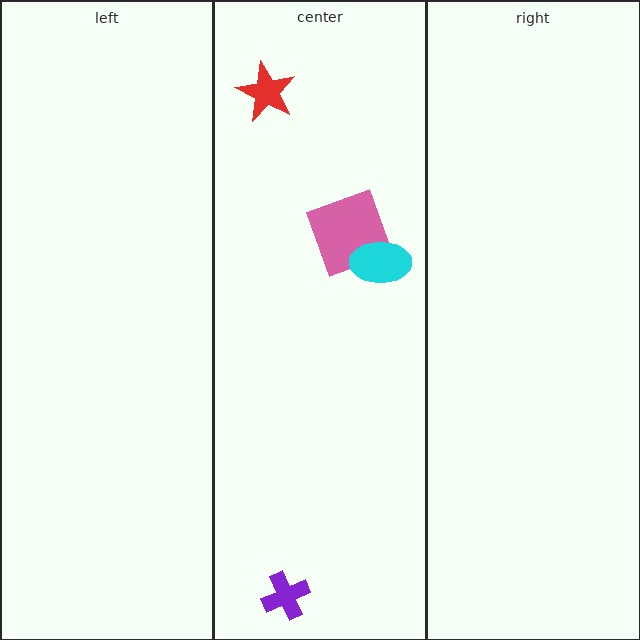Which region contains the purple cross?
The center region.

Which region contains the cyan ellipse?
The center region.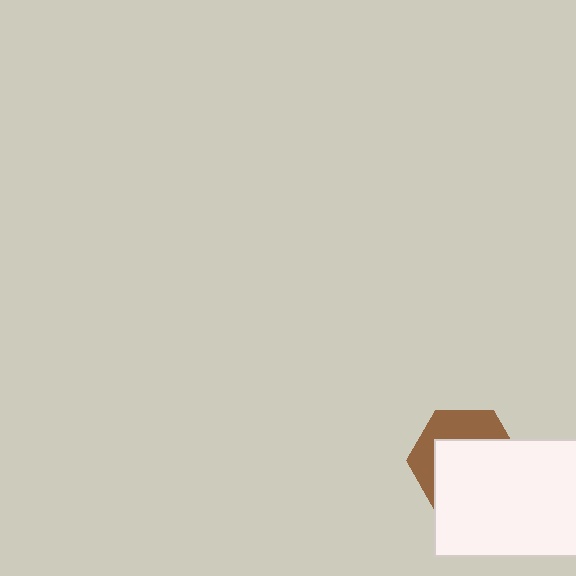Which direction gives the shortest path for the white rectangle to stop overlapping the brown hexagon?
Moving down gives the shortest separation.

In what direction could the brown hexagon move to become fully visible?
The brown hexagon could move up. That would shift it out from behind the white rectangle entirely.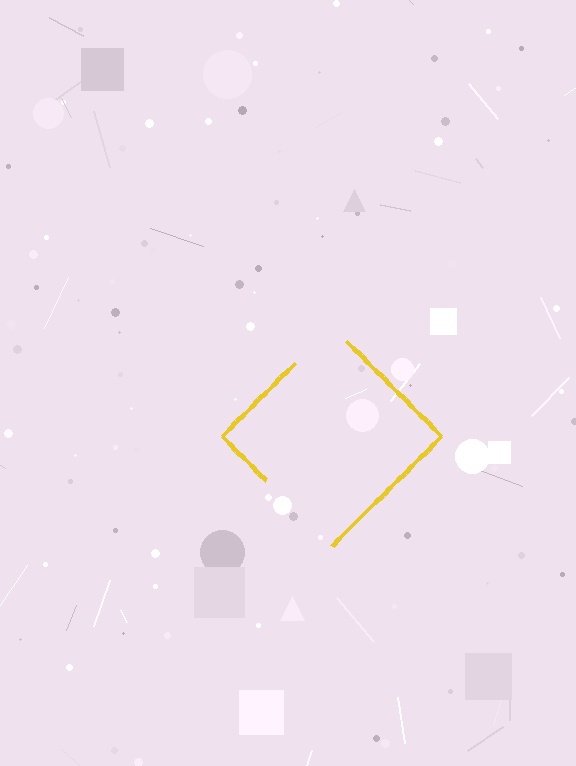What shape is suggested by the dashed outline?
The dashed outline suggests a diamond.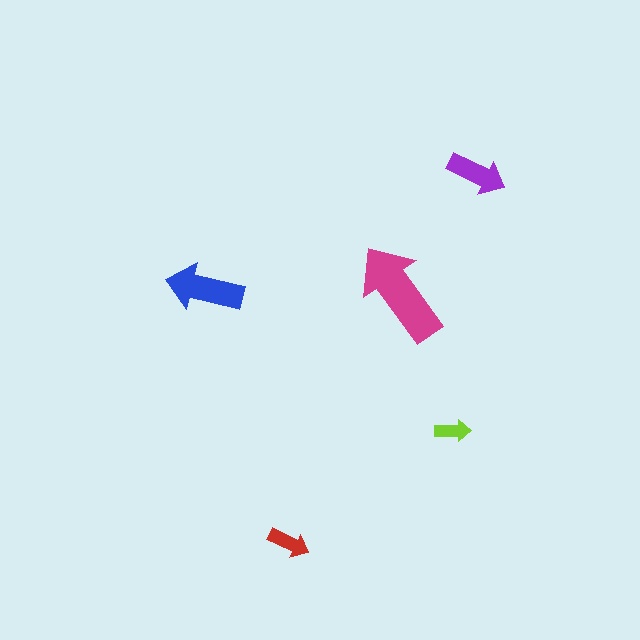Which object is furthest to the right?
The purple arrow is rightmost.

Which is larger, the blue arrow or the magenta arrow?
The magenta one.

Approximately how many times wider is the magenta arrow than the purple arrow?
About 2 times wider.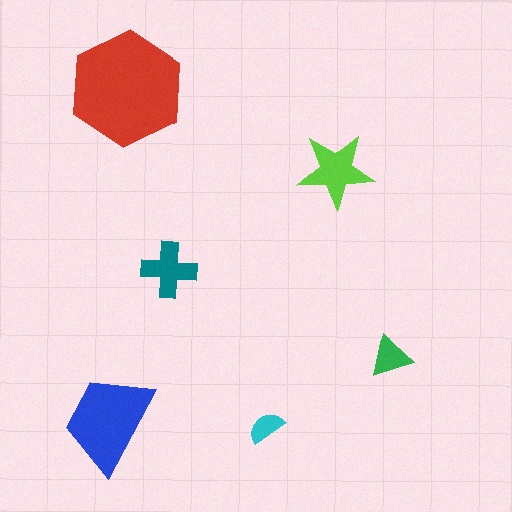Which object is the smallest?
The cyan semicircle.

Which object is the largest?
The red hexagon.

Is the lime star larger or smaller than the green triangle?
Larger.